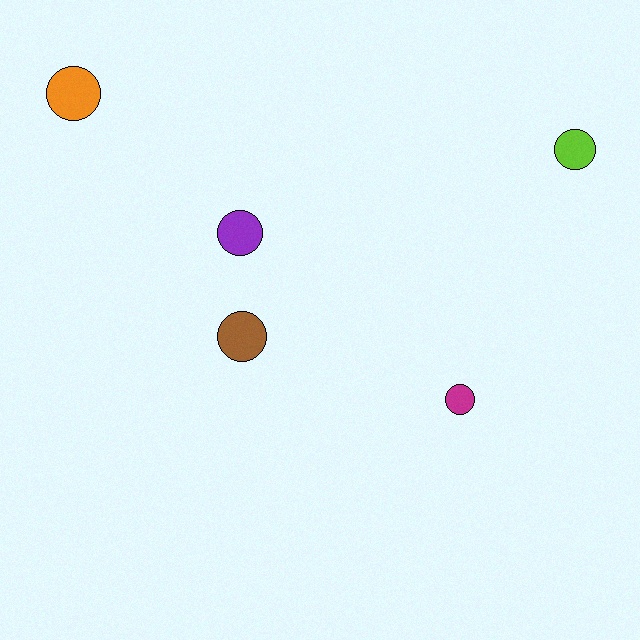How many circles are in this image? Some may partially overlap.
There are 5 circles.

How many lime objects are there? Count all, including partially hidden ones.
There is 1 lime object.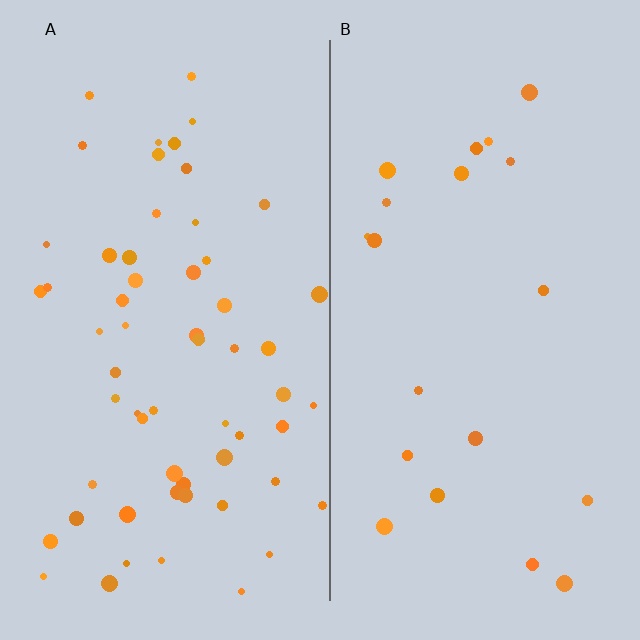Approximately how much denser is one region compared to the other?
Approximately 2.9× — region A over region B.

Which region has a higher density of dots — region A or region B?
A (the left).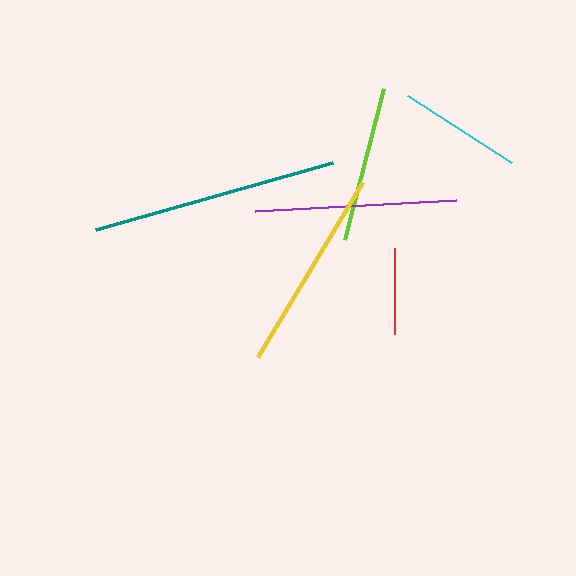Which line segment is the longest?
The teal line is the longest at approximately 246 pixels.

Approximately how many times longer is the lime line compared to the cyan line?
The lime line is approximately 1.3 times the length of the cyan line.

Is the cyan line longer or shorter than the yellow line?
The yellow line is longer than the cyan line.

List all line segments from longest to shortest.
From longest to shortest: teal, yellow, purple, lime, cyan, red.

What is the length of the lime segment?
The lime segment is approximately 156 pixels long.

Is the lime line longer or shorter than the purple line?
The purple line is longer than the lime line.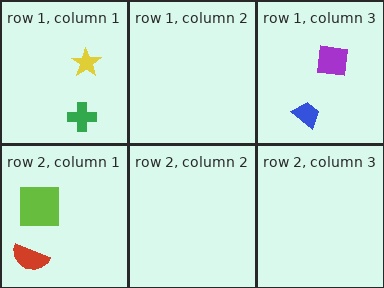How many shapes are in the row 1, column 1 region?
2.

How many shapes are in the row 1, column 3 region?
2.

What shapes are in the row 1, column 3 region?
The purple square, the blue trapezoid.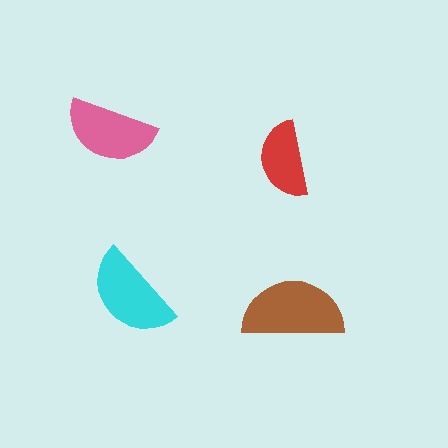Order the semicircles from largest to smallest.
the brown one, the cyan one, the pink one, the red one.